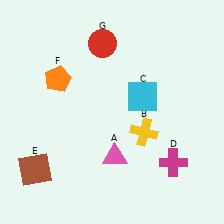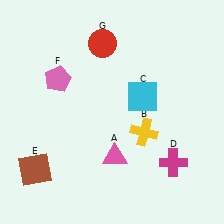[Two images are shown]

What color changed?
The pentagon (F) changed from orange in Image 1 to pink in Image 2.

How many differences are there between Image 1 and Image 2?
There is 1 difference between the two images.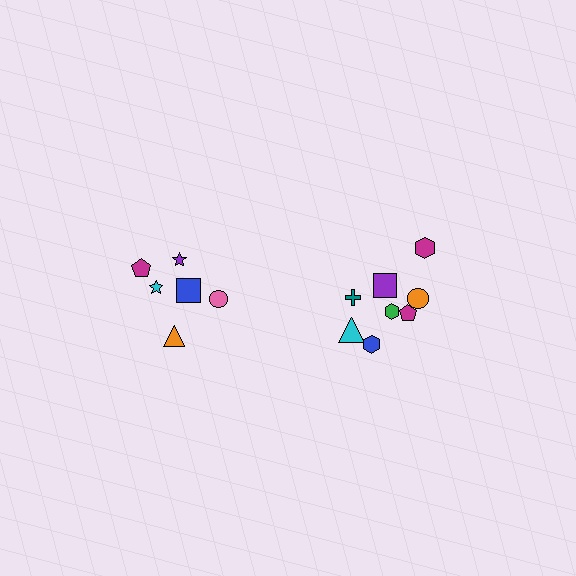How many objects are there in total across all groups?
There are 14 objects.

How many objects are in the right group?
There are 8 objects.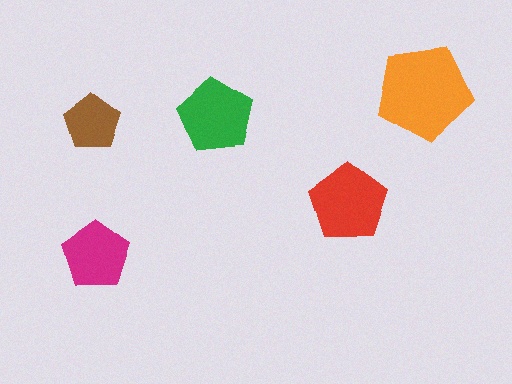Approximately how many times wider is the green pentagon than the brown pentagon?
About 1.5 times wider.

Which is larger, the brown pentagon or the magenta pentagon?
The magenta one.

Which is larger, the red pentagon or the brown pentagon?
The red one.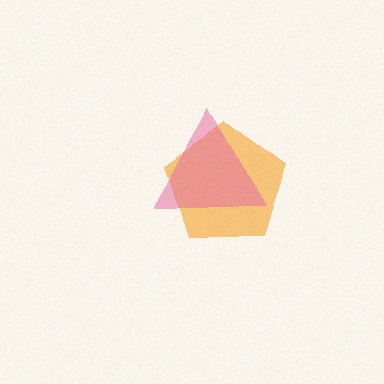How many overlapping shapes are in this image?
There are 2 overlapping shapes in the image.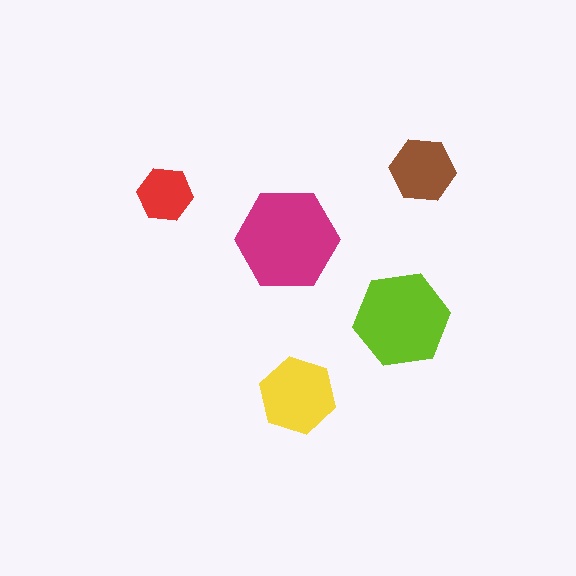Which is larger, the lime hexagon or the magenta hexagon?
The magenta one.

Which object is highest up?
The brown hexagon is topmost.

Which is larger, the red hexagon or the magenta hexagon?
The magenta one.